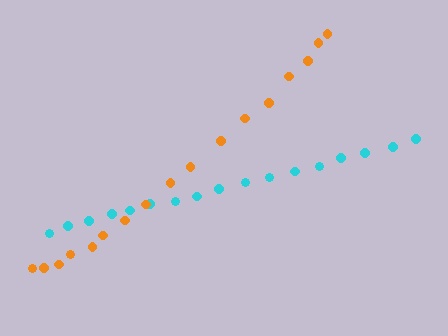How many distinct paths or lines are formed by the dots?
There are 2 distinct paths.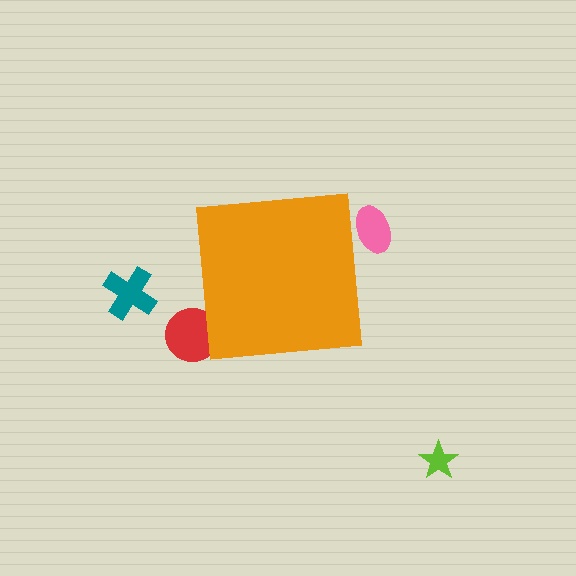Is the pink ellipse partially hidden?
Yes, the pink ellipse is partially hidden behind the orange square.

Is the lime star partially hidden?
No, the lime star is fully visible.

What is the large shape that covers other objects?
An orange square.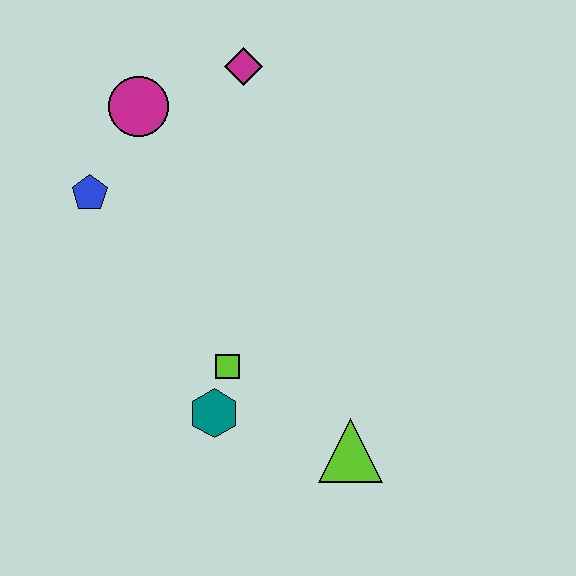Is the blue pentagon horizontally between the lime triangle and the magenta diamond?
No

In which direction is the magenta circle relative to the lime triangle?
The magenta circle is above the lime triangle.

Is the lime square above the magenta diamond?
No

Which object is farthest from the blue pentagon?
The lime triangle is farthest from the blue pentagon.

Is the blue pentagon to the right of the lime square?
No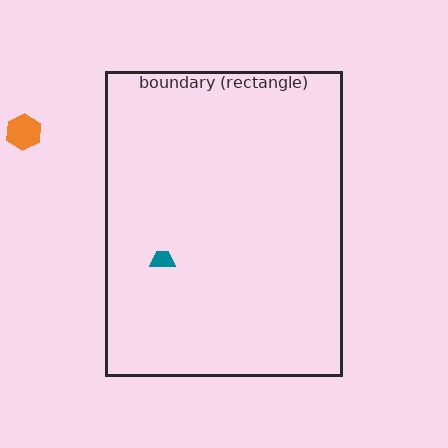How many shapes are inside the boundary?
1 inside, 1 outside.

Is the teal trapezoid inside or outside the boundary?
Inside.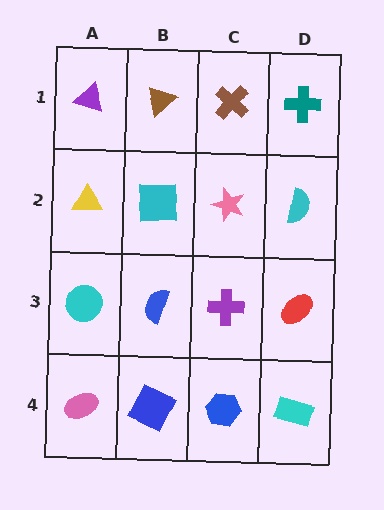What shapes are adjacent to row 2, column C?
A brown cross (row 1, column C), a purple cross (row 3, column C), a cyan square (row 2, column B), a cyan semicircle (row 2, column D).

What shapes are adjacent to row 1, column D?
A cyan semicircle (row 2, column D), a brown cross (row 1, column C).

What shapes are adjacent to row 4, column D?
A red ellipse (row 3, column D), a blue hexagon (row 4, column C).